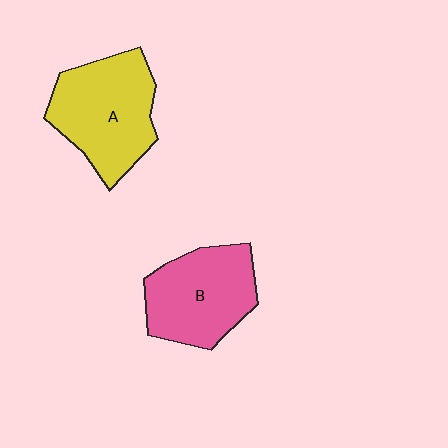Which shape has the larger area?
Shape A (yellow).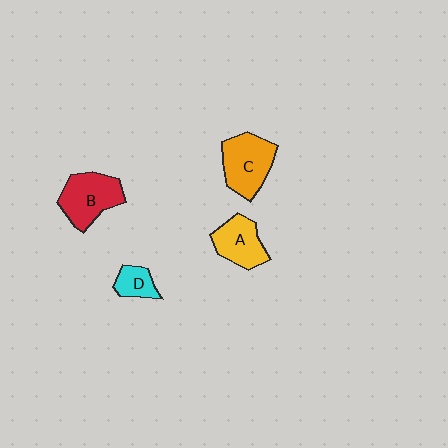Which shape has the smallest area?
Shape D (cyan).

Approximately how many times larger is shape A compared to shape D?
Approximately 1.8 times.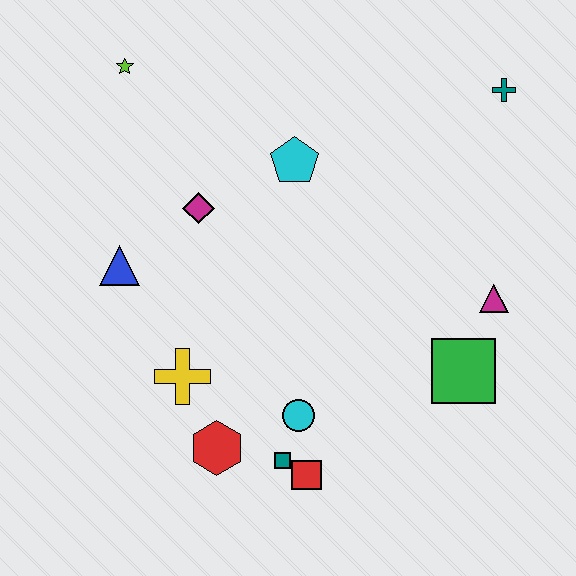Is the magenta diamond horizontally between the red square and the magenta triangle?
No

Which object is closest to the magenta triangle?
The green square is closest to the magenta triangle.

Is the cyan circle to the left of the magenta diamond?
No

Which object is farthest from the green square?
The lime star is farthest from the green square.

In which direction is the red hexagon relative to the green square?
The red hexagon is to the left of the green square.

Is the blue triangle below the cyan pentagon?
Yes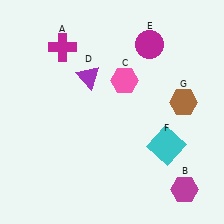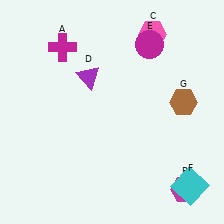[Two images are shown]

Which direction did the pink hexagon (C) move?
The pink hexagon (C) moved up.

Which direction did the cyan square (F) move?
The cyan square (F) moved down.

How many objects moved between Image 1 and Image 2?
2 objects moved between the two images.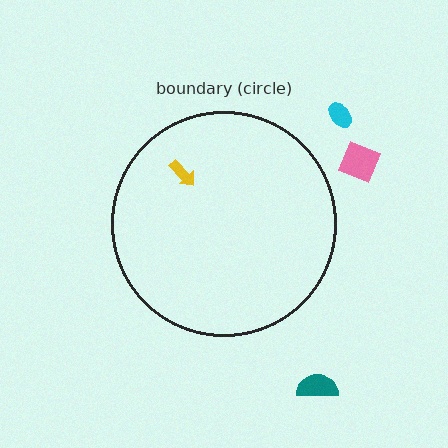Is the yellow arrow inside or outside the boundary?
Inside.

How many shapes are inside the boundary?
1 inside, 3 outside.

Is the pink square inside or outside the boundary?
Outside.